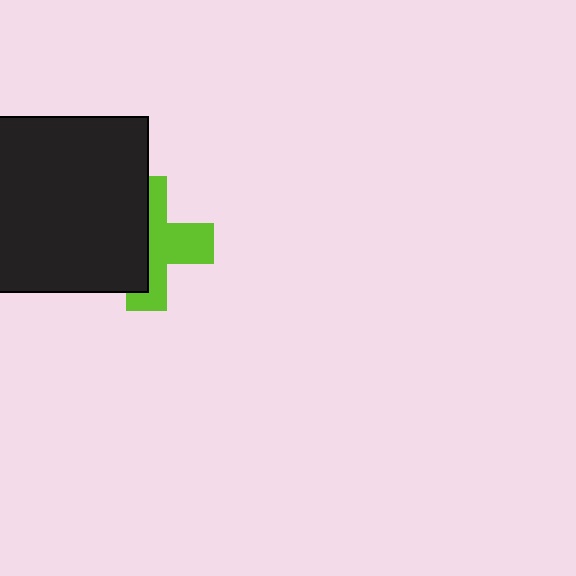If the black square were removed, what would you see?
You would see the complete lime cross.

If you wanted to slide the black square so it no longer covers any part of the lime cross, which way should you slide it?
Slide it left — that is the most direct way to separate the two shapes.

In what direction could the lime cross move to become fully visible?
The lime cross could move right. That would shift it out from behind the black square entirely.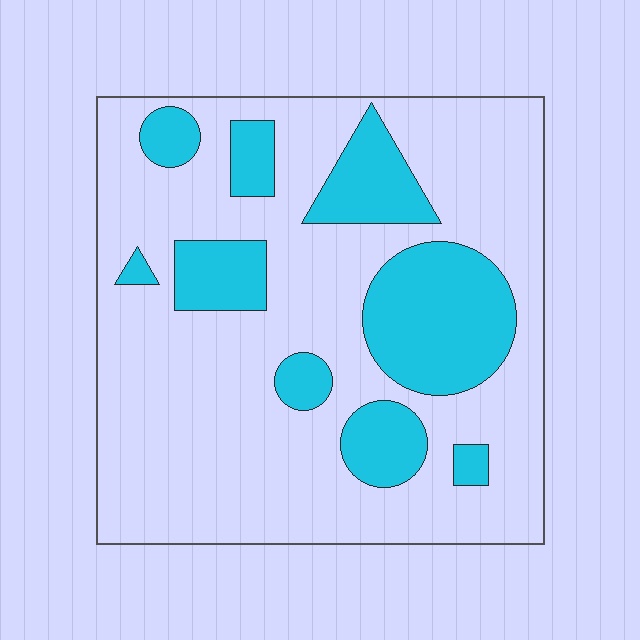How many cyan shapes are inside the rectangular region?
9.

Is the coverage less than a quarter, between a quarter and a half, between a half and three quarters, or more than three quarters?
Between a quarter and a half.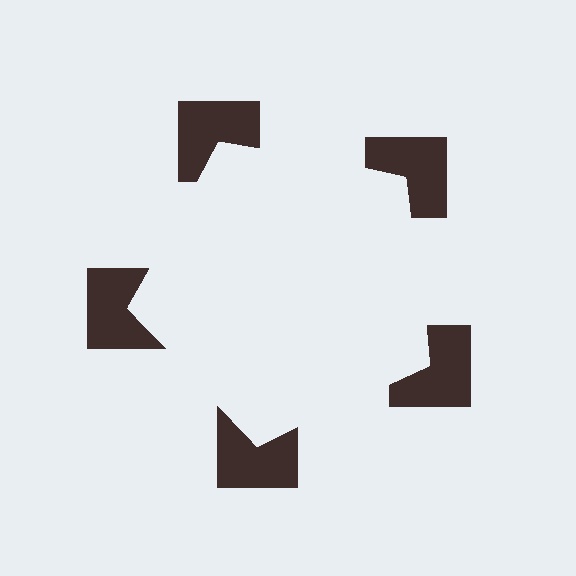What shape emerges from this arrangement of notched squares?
An illusory pentagon — its edges are inferred from the aligned wedge cuts in the notched squares, not physically drawn.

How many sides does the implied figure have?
5 sides.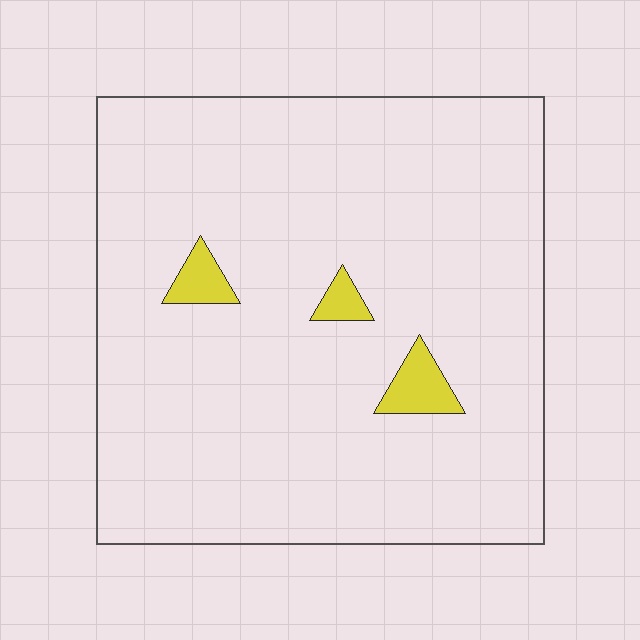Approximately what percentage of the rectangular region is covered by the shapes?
Approximately 5%.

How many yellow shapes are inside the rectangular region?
3.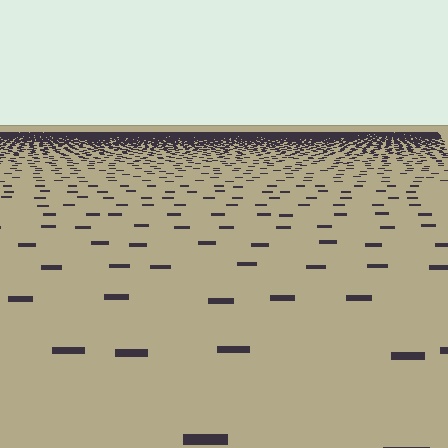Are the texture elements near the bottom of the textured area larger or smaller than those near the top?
Larger. Near the bottom, elements are closer to the viewer and appear at a bigger on-screen size.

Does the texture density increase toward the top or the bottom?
Density increases toward the top.